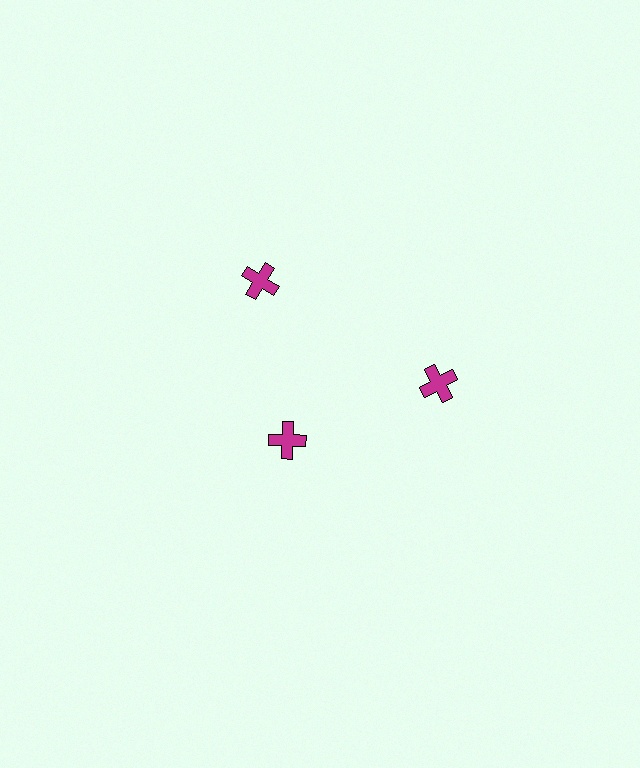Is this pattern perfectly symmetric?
No. The 3 magenta crosses are arranged in a ring, but one element near the 7 o'clock position is pulled inward toward the center, breaking the 3-fold rotational symmetry.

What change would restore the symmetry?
The symmetry would be restored by moving it outward, back onto the ring so that all 3 crosses sit at equal angles and equal distance from the center.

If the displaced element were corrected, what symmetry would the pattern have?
It would have 3-fold rotational symmetry — the pattern would map onto itself every 120 degrees.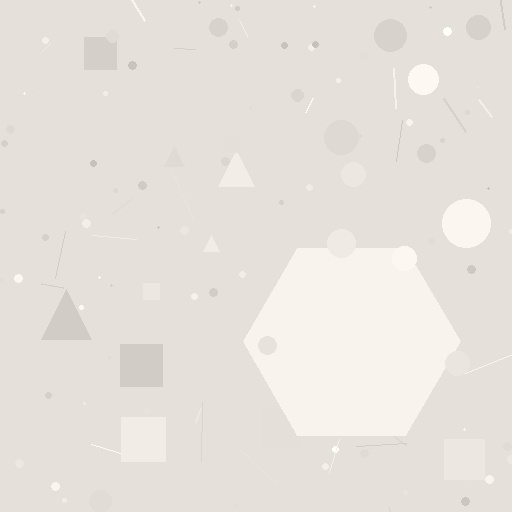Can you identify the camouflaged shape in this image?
The camouflaged shape is a hexagon.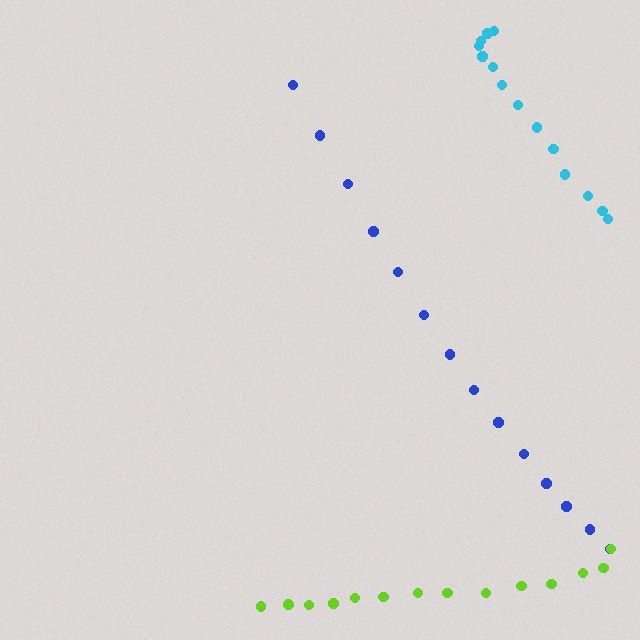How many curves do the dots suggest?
There are 3 distinct paths.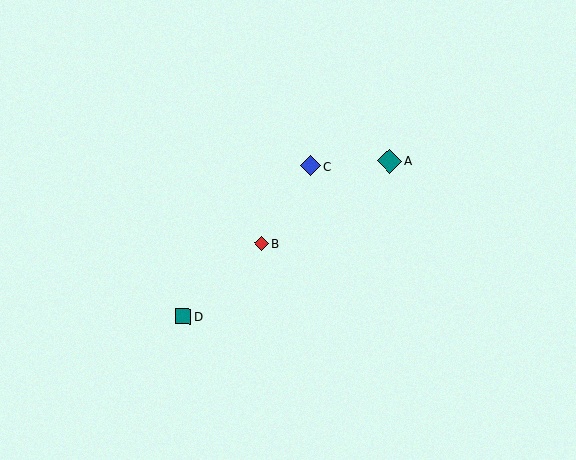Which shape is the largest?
The teal diamond (labeled A) is the largest.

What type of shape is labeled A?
Shape A is a teal diamond.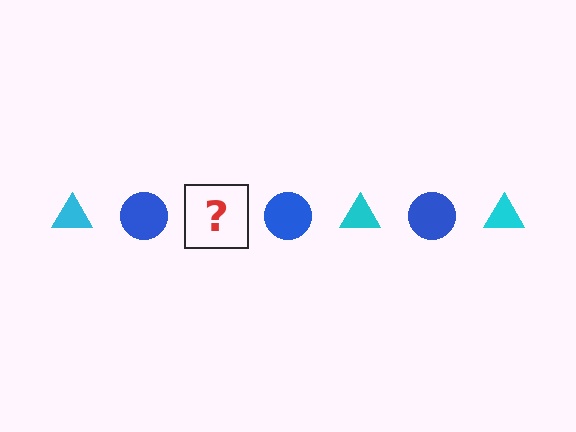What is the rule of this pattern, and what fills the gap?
The rule is that the pattern alternates between cyan triangle and blue circle. The gap should be filled with a cyan triangle.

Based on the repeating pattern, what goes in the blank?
The blank should be a cyan triangle.